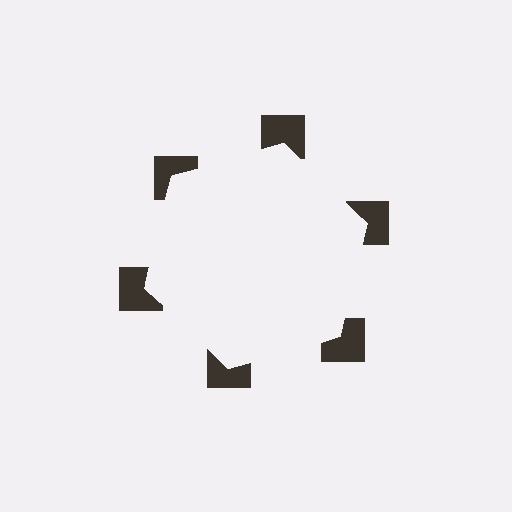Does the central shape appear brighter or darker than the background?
It typically appears slightly brighter than the background, even though no actual brightness change is drawn.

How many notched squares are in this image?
There are 6 — one at each vertex of the illusory hexagon.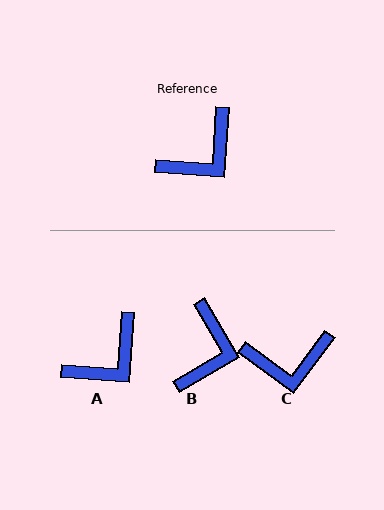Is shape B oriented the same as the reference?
No, it is off by about 34 degrees.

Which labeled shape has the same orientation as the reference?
A.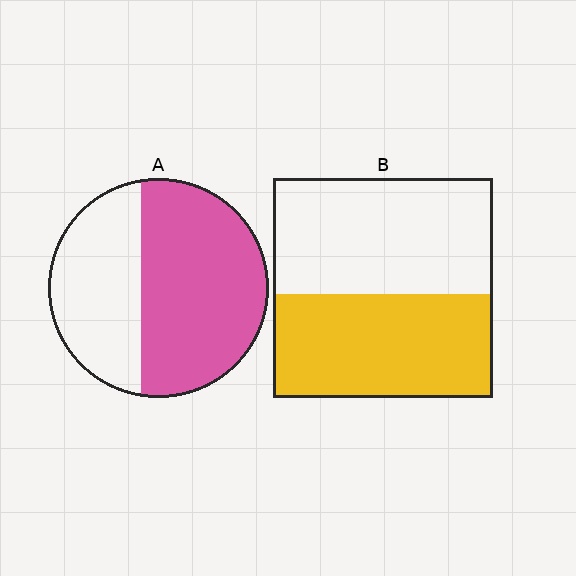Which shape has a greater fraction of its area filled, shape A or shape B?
Shape A.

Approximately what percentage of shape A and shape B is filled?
A is approximately 60% and B is approximately 45%.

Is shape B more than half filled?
Roughly half.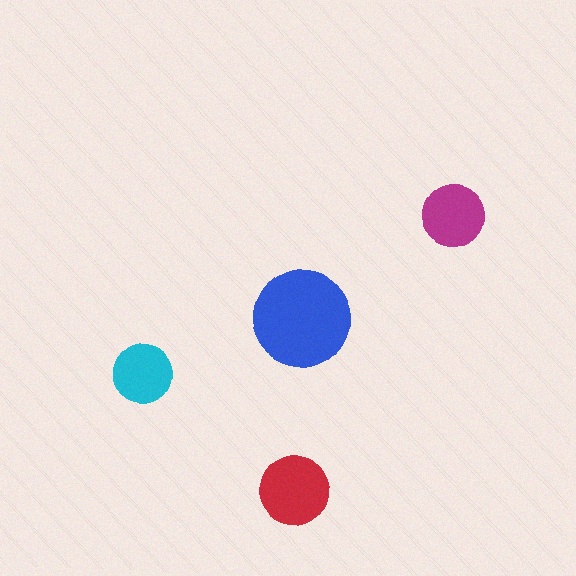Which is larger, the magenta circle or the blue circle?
The blue one.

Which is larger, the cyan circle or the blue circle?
The blue one.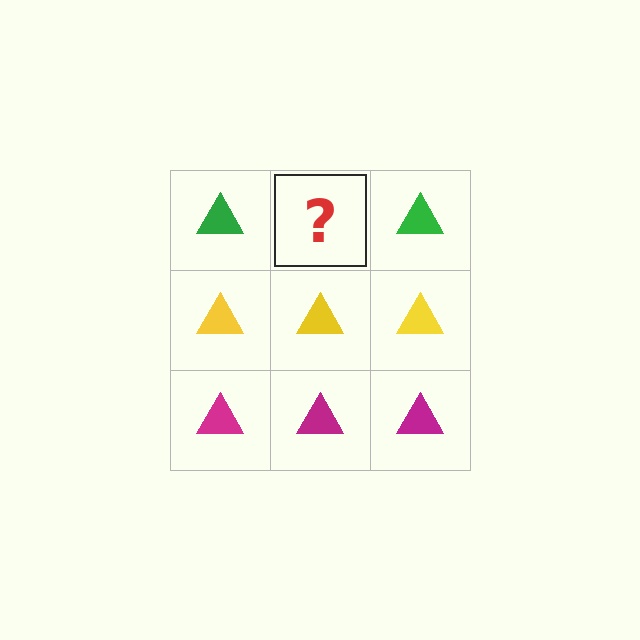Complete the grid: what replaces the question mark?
The question mark should be replaced with a green triangle.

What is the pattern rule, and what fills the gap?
The rule is that each row has a consistent color. The gap should be filled with a green triangle.